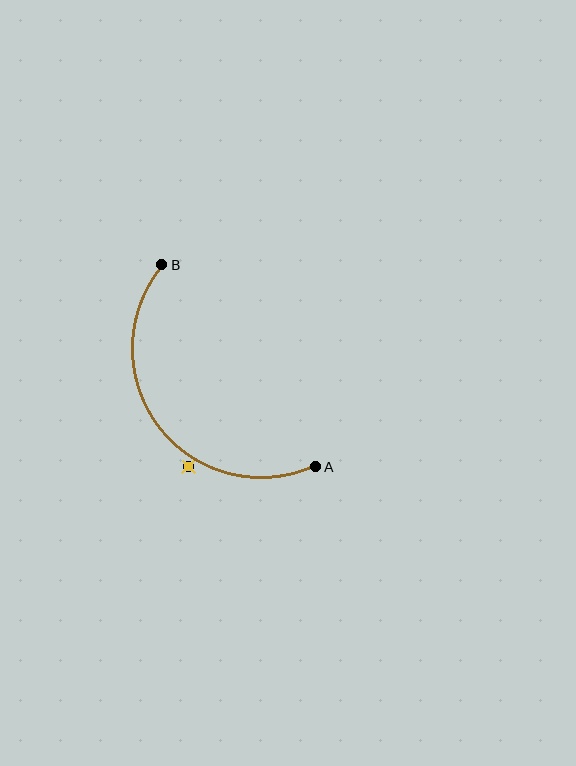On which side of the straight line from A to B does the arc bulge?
The arc bulges below and to the left of the straight line connecting A and B.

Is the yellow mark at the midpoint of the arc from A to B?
No — the yellow mark does not lie on the arc at all. It sits slightly outside the curve.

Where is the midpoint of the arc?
The arc midpoint is the point on the curve farthest from the straight line joining A and B. It sits below and to the left of that line.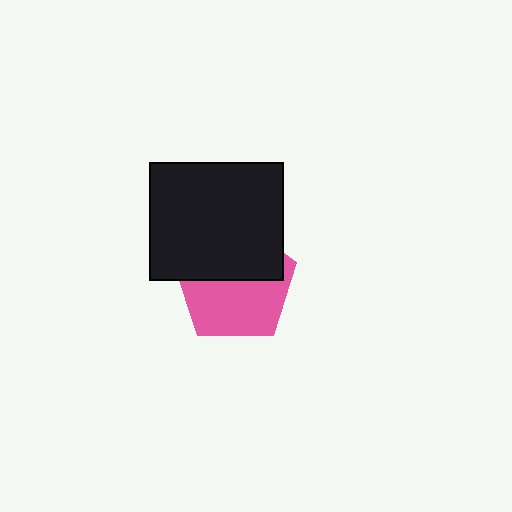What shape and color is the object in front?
The object in front is a black rectangle.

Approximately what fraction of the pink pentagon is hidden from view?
Roughly 47% of the pink pentagon is hidden behind the black rectangle.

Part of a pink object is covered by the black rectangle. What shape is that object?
It is a pentagon.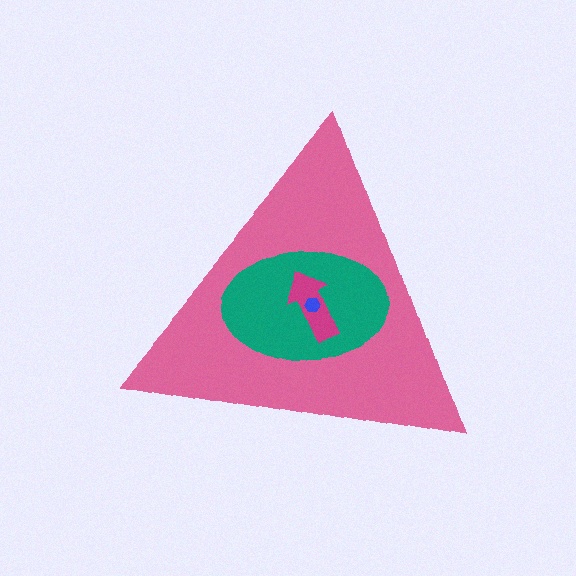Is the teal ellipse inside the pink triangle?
Yes.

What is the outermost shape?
The pink triangle.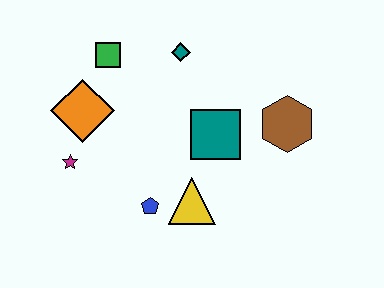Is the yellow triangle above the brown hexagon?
No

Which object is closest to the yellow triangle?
The blue pentagon is closest to the yellow triangle.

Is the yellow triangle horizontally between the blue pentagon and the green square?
No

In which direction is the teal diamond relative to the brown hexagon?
The teal diamond is to the left of the brown hexagon.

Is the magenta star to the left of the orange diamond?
Yes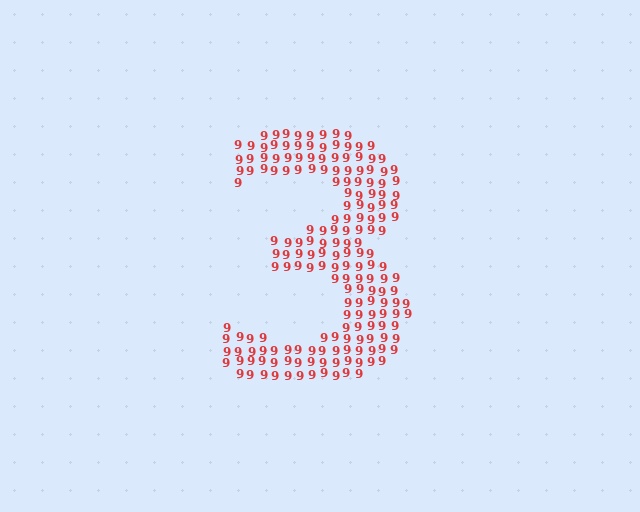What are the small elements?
The small elements are digit 9's.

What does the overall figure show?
The overall figure shows the digit 3.